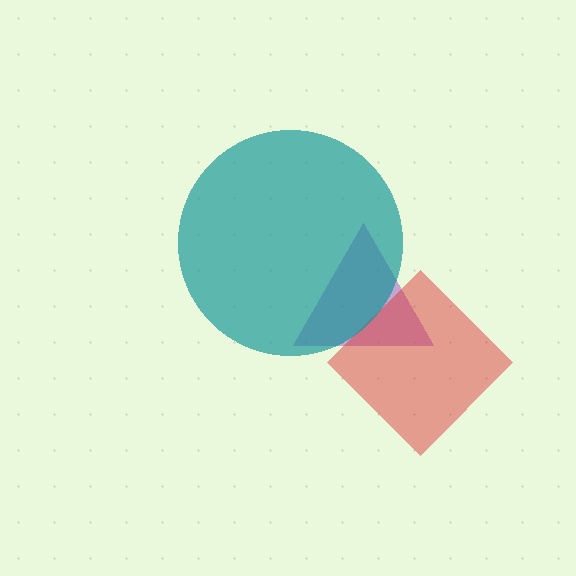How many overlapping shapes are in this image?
There are 3 overlapping shapes in the image.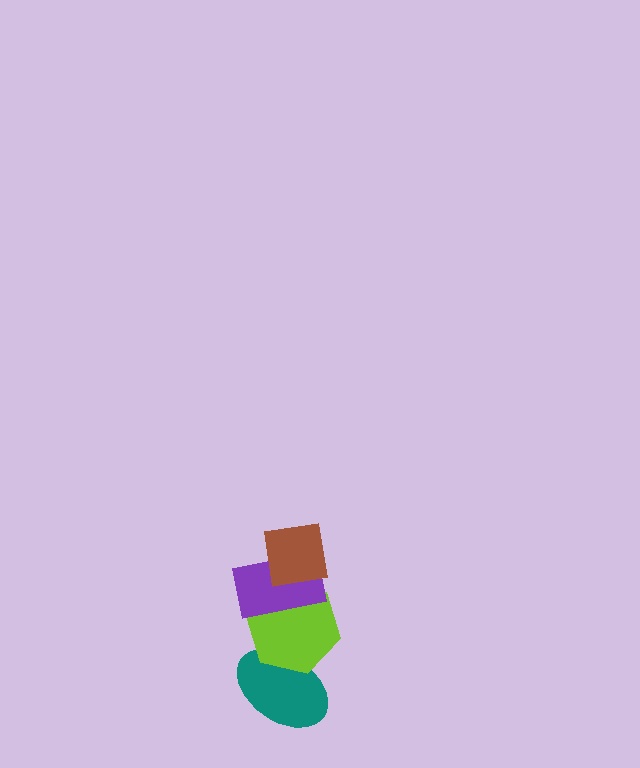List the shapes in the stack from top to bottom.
From top to bottom: the brown square, the purple rectangle, the lime hexagon, the teal ellipse.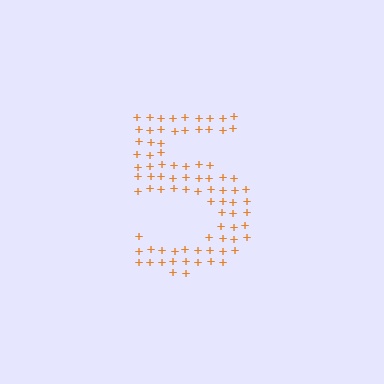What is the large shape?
The large shape is the digit 5.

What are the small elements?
The small elements are plus signs.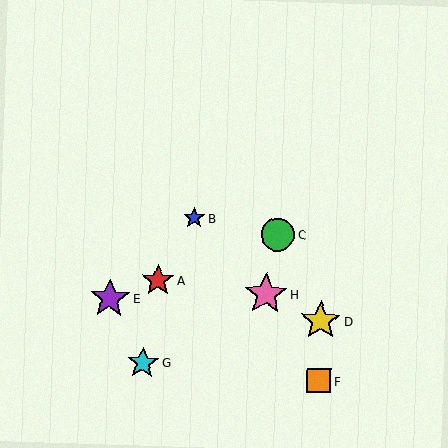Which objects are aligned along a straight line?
Objects A, C, E are aligned along a straight line.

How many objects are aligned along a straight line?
3 objects (A, C, E) are aligned along a straight line.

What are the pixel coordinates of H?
Object H is at (266, 294).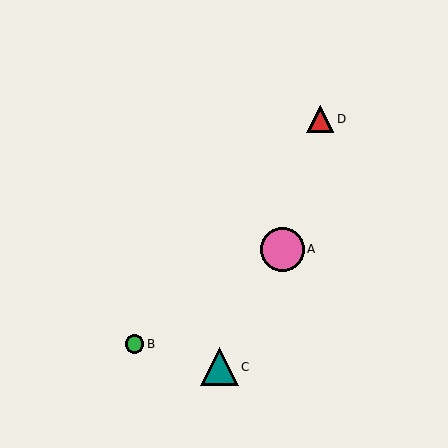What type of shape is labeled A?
Shape A is a pink circle.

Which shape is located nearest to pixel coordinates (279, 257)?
The pink circle (labeled A) at (282, 249) is nearest to that location.